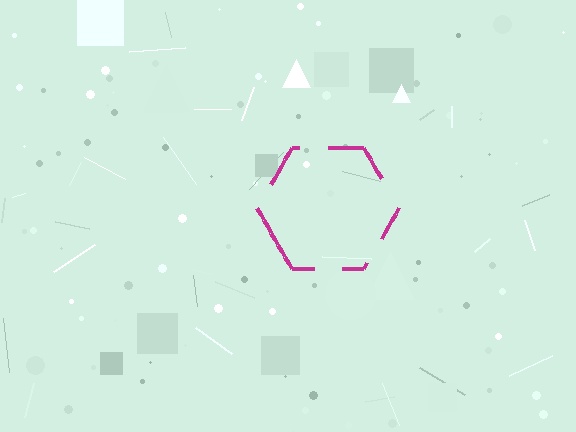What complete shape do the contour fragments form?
The contour fragments form a hexagon.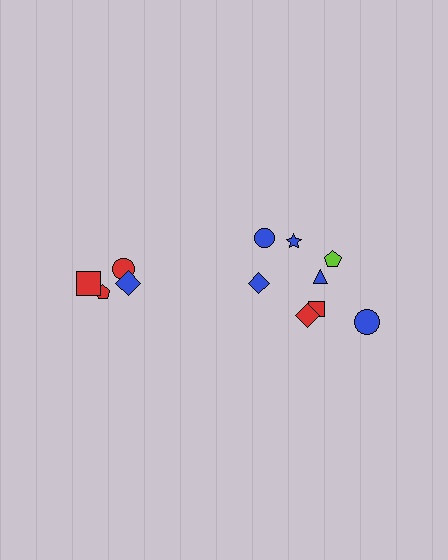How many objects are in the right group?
There are 8 objects.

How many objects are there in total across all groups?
There are 12 objects.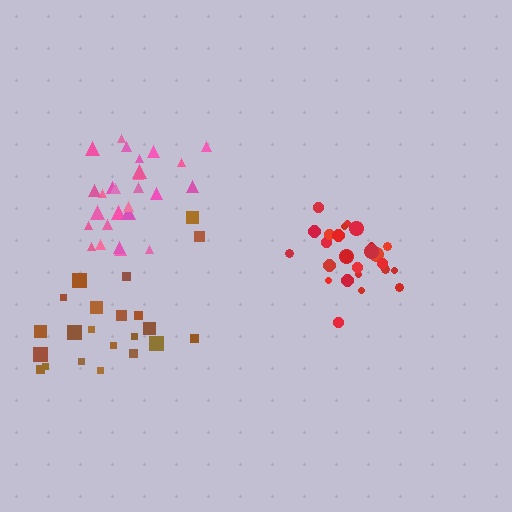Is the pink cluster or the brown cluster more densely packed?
Pink.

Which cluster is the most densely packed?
Red.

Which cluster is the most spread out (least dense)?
Brown.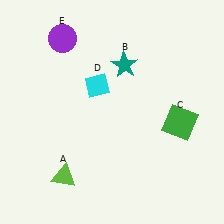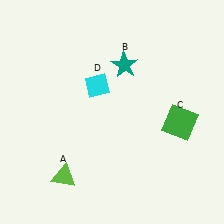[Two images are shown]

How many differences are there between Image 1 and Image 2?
There is 1 difference between the two images.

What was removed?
The purple circle (E) was removed in Image 2.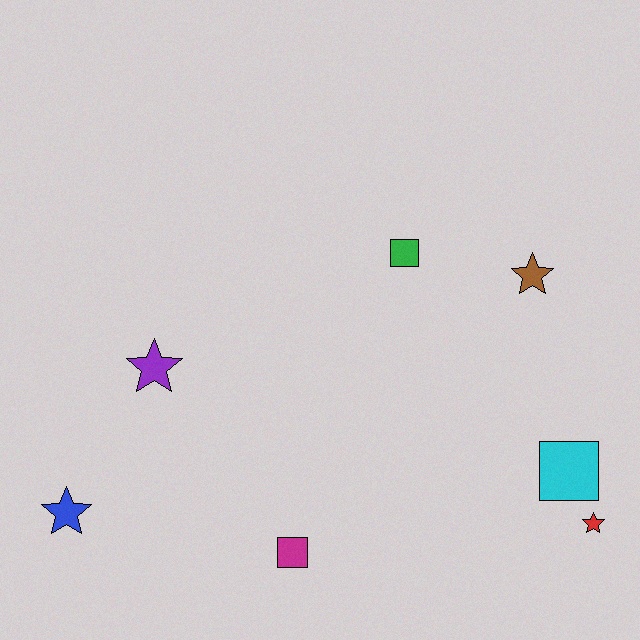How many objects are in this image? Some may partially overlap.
There are 7 objects.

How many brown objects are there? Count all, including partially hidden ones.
There is 1 brown object.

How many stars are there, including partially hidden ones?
There are 4 stars.